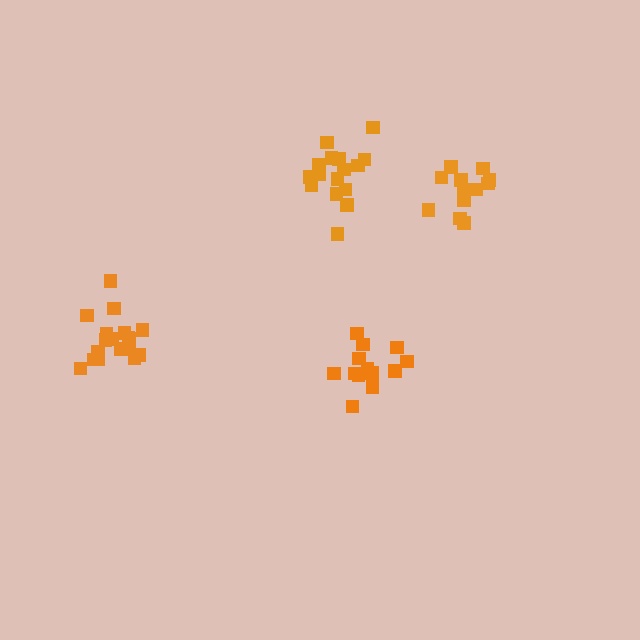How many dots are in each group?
Group 1: 18 dots, Group 2: 13 dots, Group 3: 13 dots, Group 4: 16 dots (60 total).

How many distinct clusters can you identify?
There are 4 distinct clusters.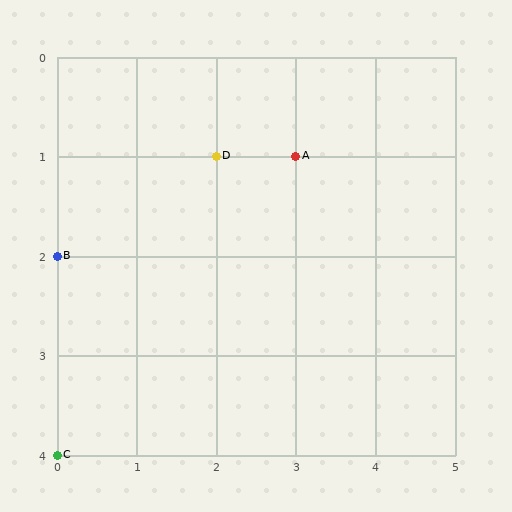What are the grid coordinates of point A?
Point A is at grid coordinates (3, 1).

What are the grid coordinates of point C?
Point C is at grid coordinates (0, 4).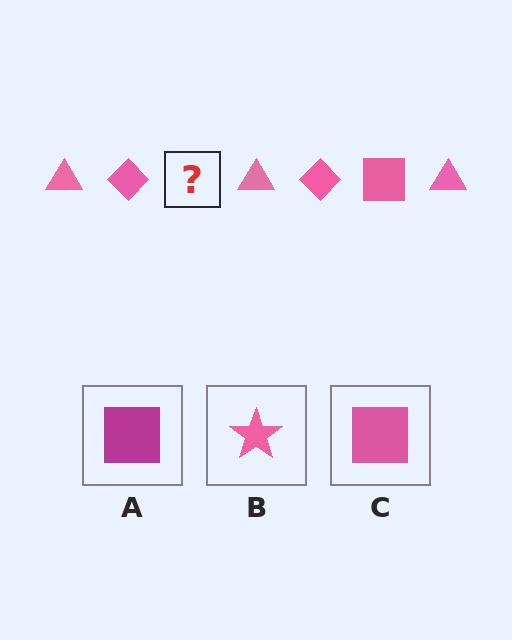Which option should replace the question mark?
Option C.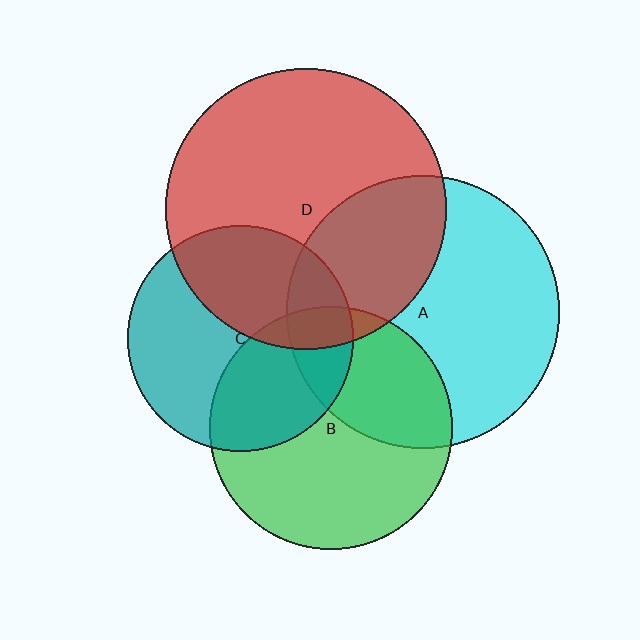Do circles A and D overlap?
Yes.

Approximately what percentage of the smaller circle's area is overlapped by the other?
Approximately 35%.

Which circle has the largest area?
Circle D (red).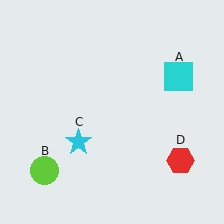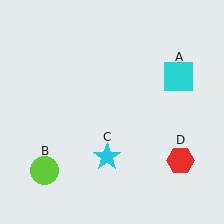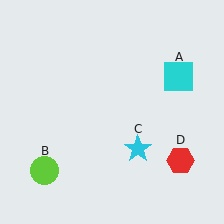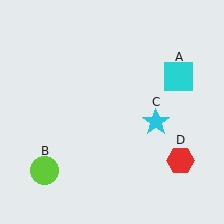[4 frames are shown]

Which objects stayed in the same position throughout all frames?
Cyan square (object A) and lime circle (object B) and red hexagon (object D) remained stationary.